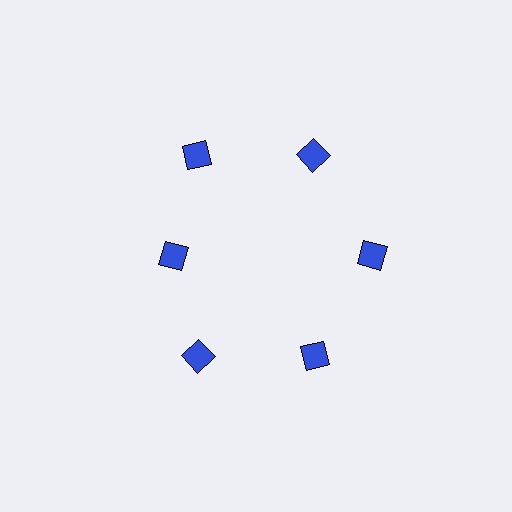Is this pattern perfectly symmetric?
No. The 6 blue diamonds are arranged in a ring, but one element near the 9 o'clock position is pulled inward toward the center, breaking the 6-fold rotational symmetry.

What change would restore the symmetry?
The symmetry would be restored by moving it outward, back onto the ring so that all 6 diamonds sit at equal angles and equal distance from the center.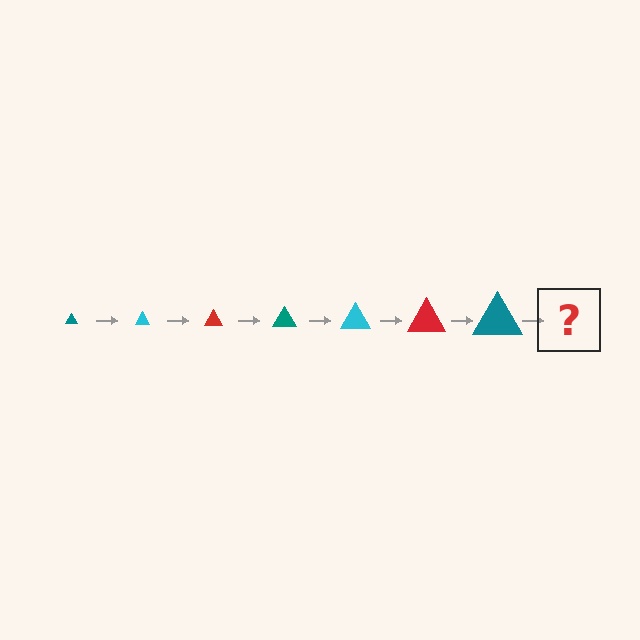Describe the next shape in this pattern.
It should be a cyan triangle, larger than the previous one.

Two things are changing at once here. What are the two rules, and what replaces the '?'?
The two rules are that the triangle grows larger each step and the color cycles through teal, cyan, and red. The '?' should be a cyan triangle, larger than the previous one.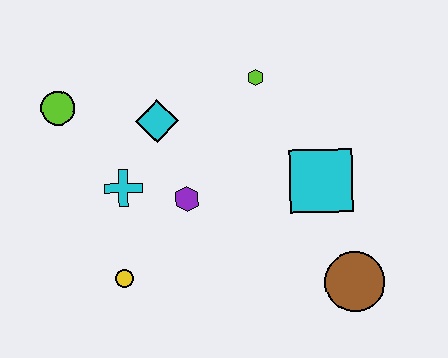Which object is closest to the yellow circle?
The cyan cross is closest to the yellow circle.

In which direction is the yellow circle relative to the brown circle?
The yellow circle is to the left of the brown circle.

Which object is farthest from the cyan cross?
The brown circle is farthest from the cyan cross.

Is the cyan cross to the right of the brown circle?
No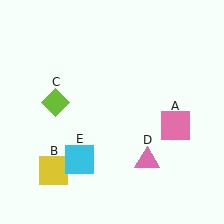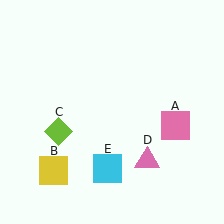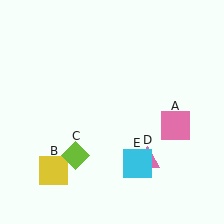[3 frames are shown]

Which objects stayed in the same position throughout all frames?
Pink square (object A) and yellow square (object B) and pink triangle (object D) remained stationary.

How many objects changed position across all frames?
2 objects changed position: lime diamond (object C), cyan square (object E).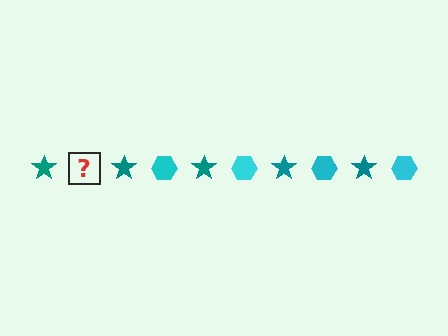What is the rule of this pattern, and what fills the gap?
The rule is that the pattern alternates between teal star and cyan hexagon. The gap should be filled with a cyan hexagon.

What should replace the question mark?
The question mark should be replaced with a cyan hexagon.